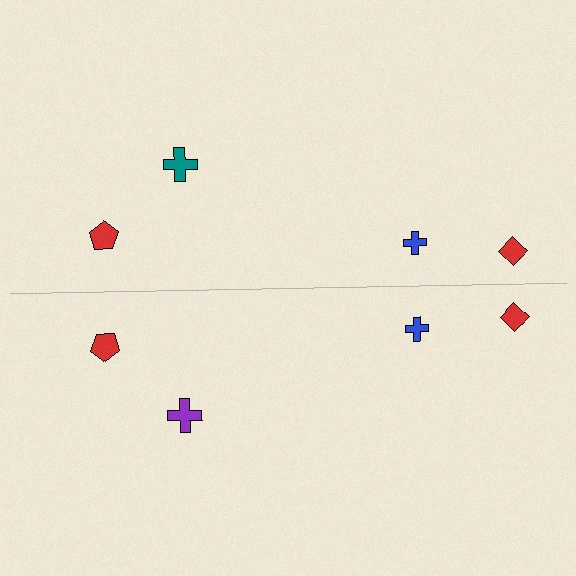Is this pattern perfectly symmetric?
No, the pattern is not perfectly symmetric. The purple cross on the bottom side breaks the symmetry — its mirror counterpart is teal.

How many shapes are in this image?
There are 8 shapes in this image.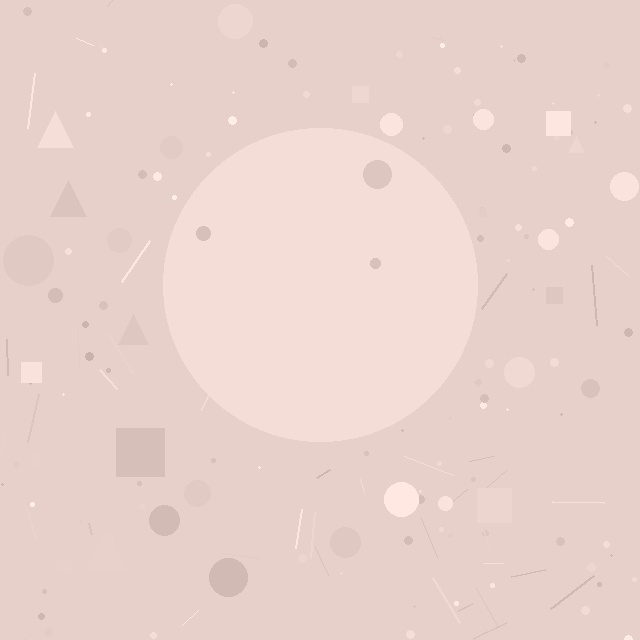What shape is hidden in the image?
A circle is hidden in the image.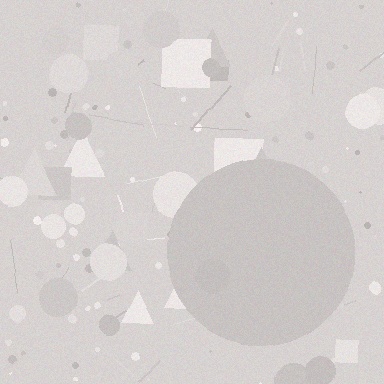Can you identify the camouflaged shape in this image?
The camouflaged shape is a circle.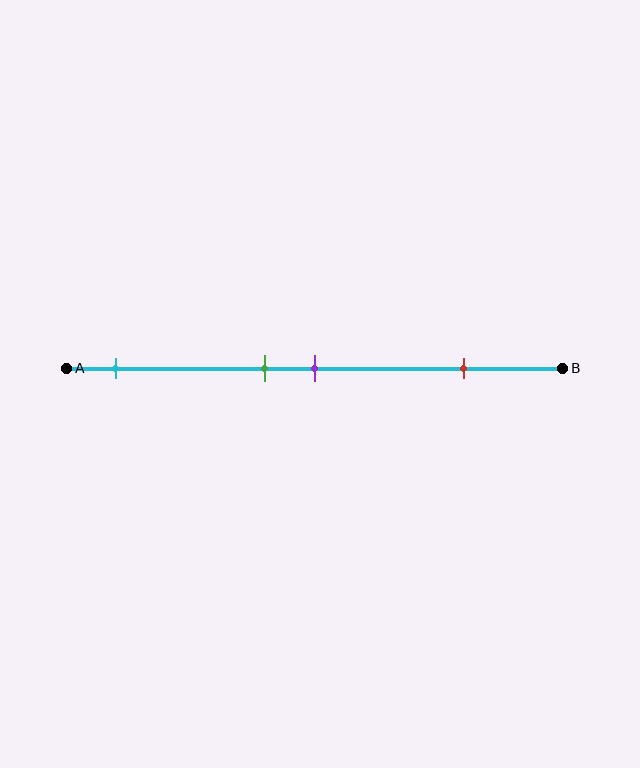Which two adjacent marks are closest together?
The green and purple marks are the closest adjacent pair.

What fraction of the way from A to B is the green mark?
The green mark is approximately 40% (0.4) of the way from A to B.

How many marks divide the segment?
There are 4 marks dividing the segment.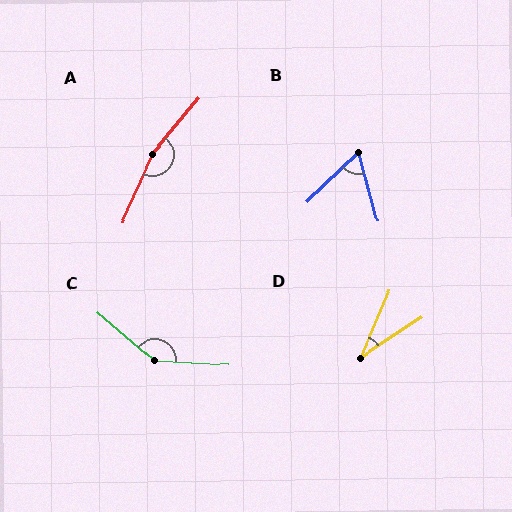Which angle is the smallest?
D, at approximately 34 degrees.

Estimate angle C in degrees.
Approximately 142 degrees.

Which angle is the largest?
A, at approximately 164 degrees.